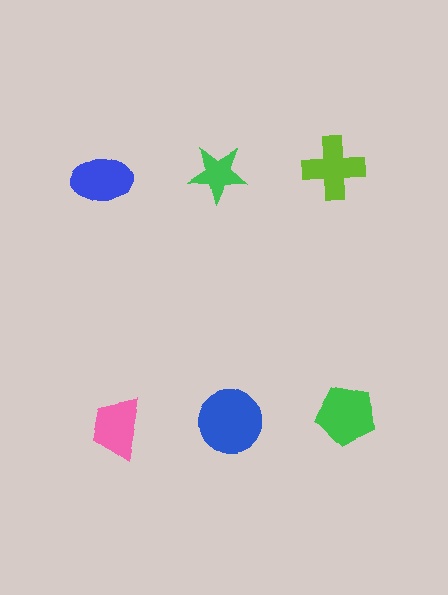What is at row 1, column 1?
A blue ellipse.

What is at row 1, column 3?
A lime cross.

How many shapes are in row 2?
3 shapes.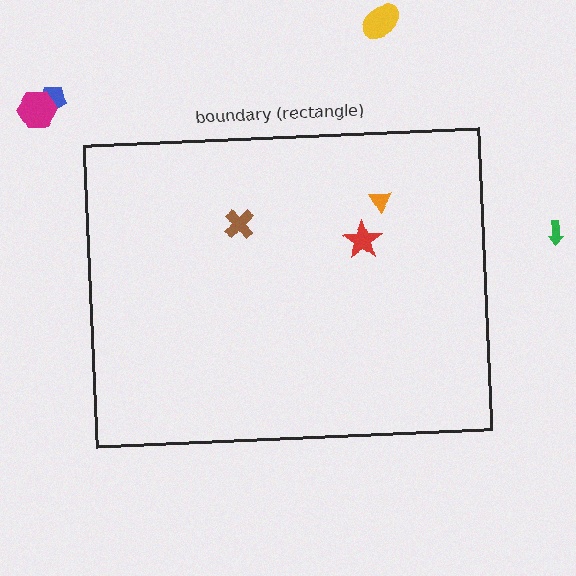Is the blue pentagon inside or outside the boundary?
Outside.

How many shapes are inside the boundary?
3 inside, 4 outside.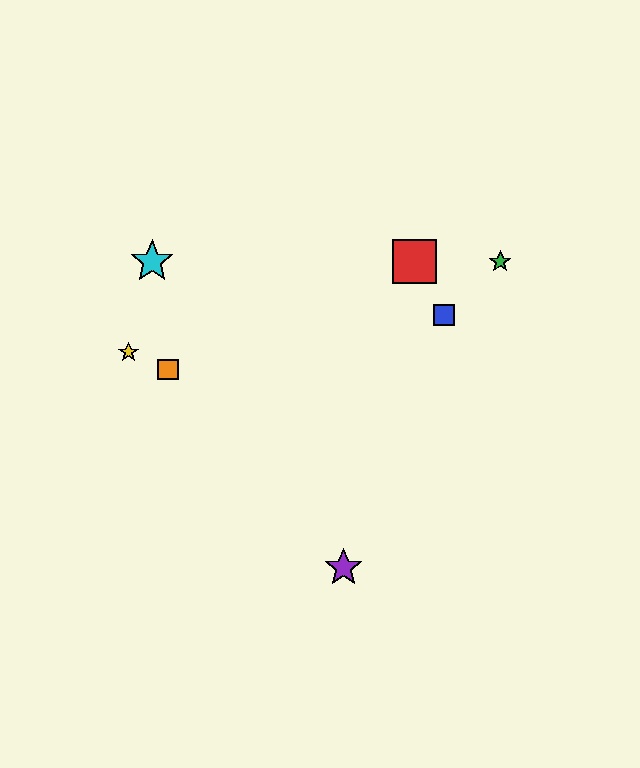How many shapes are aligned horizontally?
3 shapes (the red square, the green star, the cyan star) are aligned horizontally.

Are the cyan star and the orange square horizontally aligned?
No, the cyan star is at y≈262 and the orange square is at y≈370.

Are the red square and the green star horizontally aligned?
Yes, both are at y≈262.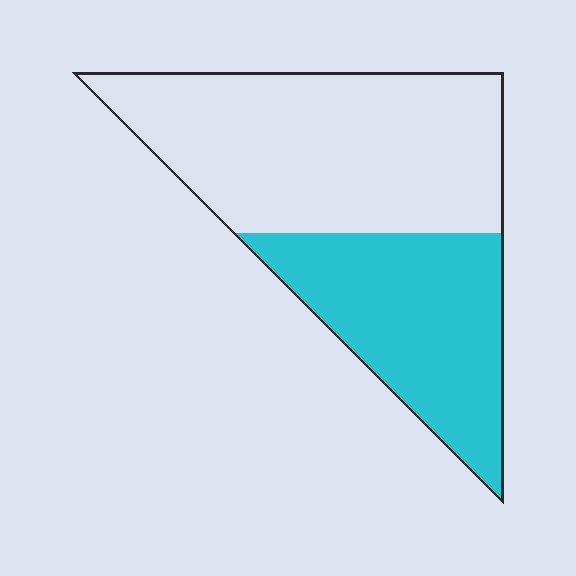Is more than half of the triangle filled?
No.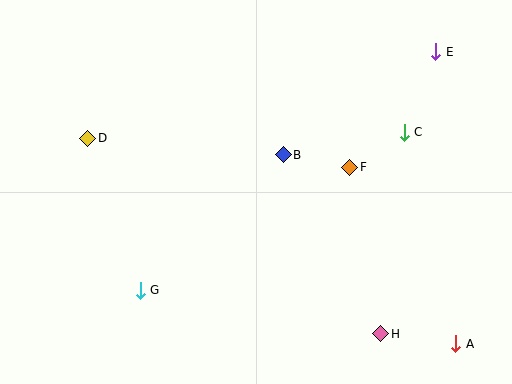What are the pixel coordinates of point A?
Point A is at (456, 344).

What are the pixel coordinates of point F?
Point F is at (350, 167).